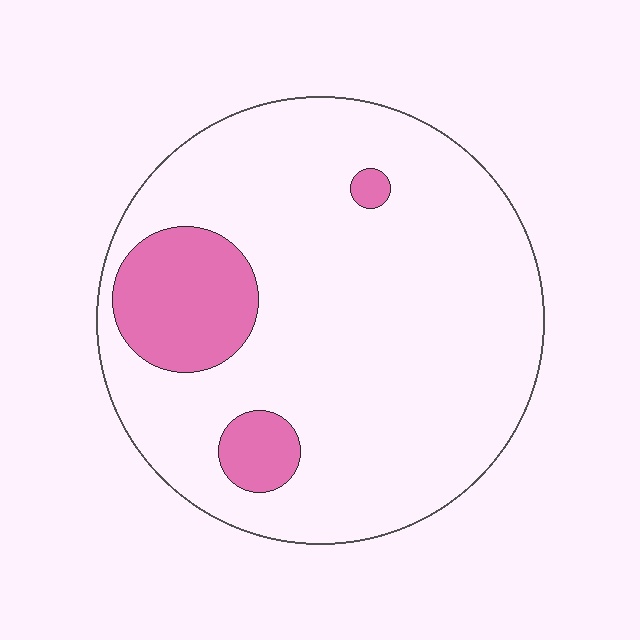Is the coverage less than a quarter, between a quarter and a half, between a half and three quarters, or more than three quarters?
Less than a quarter.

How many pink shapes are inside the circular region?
3.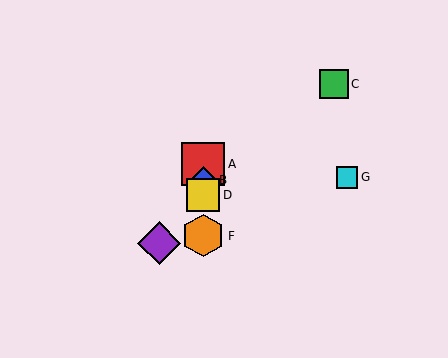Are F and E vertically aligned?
No, F is at x≈203 and E is at x≈159.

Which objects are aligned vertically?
Objects A, B, D, F are aligned vertically.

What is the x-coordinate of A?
Object A is at x≈203.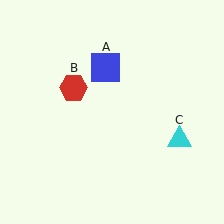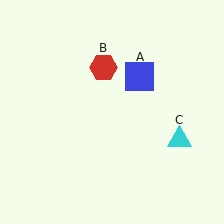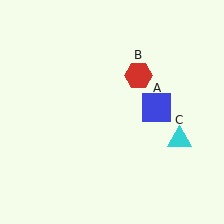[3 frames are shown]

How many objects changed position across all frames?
2 objects changed position: blue square (object A), red hexagon (object B).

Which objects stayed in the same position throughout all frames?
Cyan triangle (object C) remained stationary.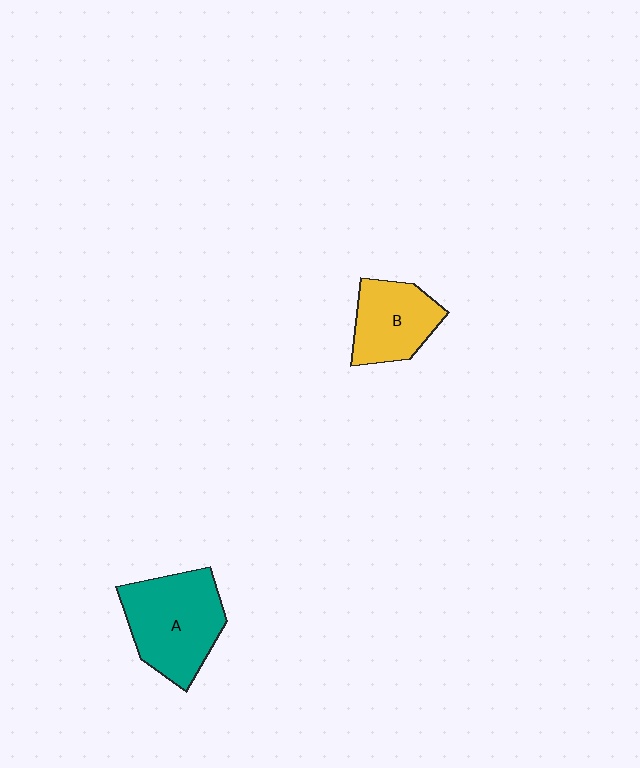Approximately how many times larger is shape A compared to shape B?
Approximately 1.4 times.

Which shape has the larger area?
Shape A (teal).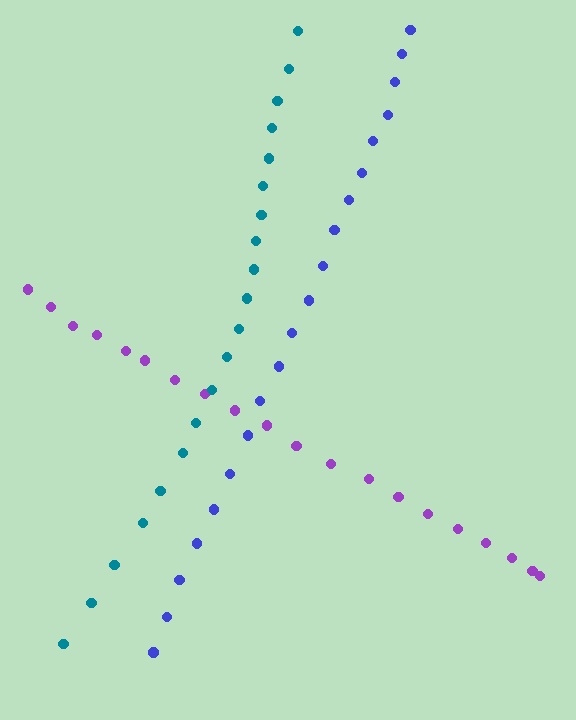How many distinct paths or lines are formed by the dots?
There are 3 distinct paths.